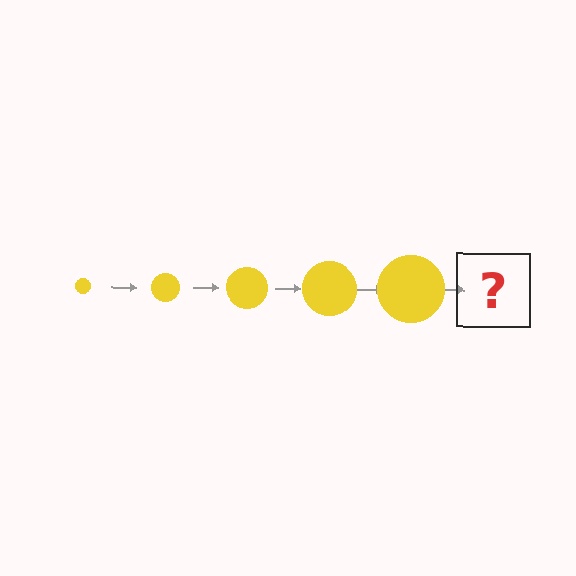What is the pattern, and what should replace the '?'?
The pattern is that the circle gets progressively larger each step. The '?' should be a yellow circle, larger than the previous one.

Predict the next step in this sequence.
The next step is a yellow circle, larger than the previous one.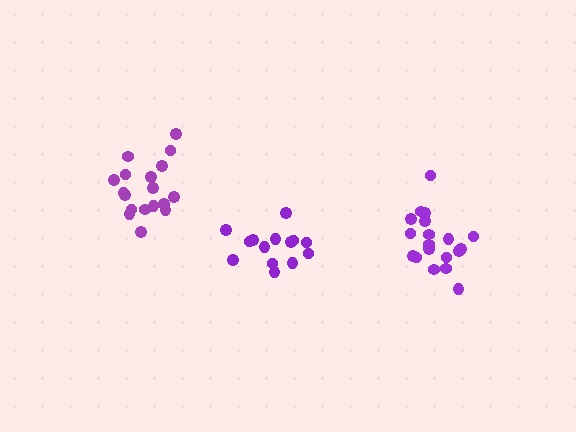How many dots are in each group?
Group 1: 14 dots, Group 2: 18 dots, Group 3: 19 dots (51 total).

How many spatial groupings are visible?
There are 3 spatial groupings.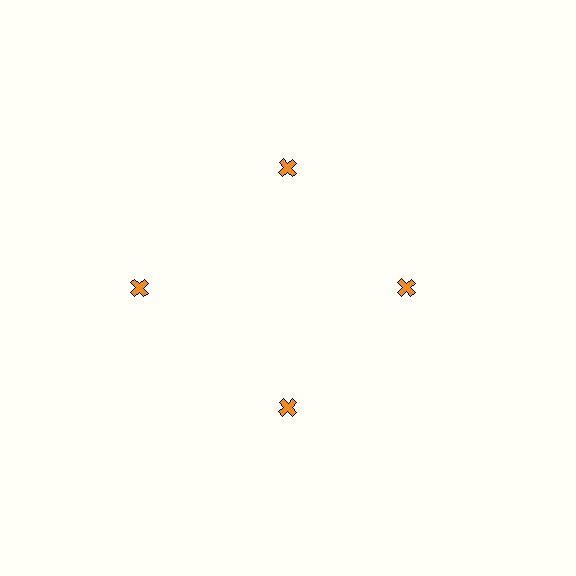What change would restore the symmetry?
The symmetry would be restored by moving it inward, back onto the ring so that all 4 crosses sit at equal angles and equal distance from the center.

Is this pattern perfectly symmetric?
No. The 4 orange crosses are arranged in a ring, but one element near the 9 o'clock position is pushed outward from the center, breaking the 4-fold rotational symmetry.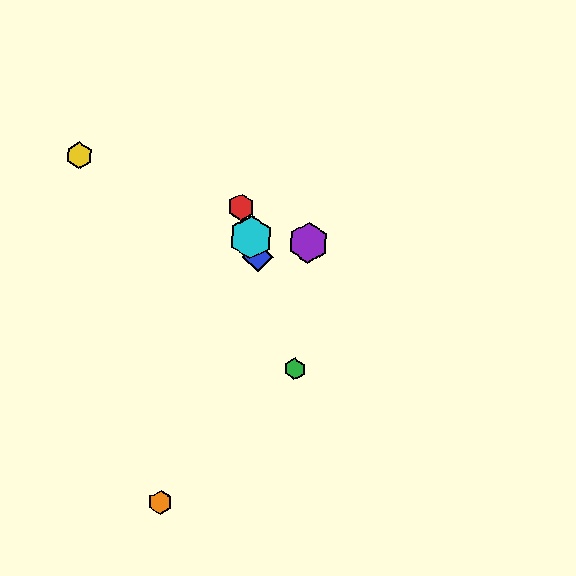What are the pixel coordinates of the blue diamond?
The blue diamond is at (258, 257).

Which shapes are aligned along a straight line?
The red hexagon, the blue diamond, the green hexagon, the cyan hexagon are aligned along a straight line.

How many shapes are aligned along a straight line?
4 shapes (the red hexagon, the blue diamond, the green hexagon, the cyan hexagon) are aligned along a straight line.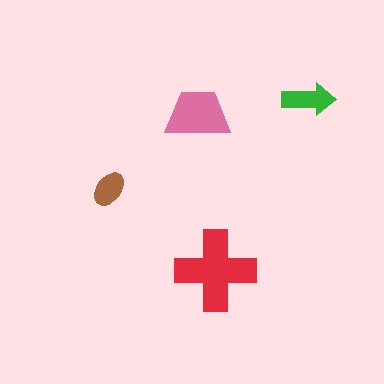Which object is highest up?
The green arrow is topmost.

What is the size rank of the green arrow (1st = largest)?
3rd.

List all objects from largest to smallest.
The red cross, the pink trapezoid, the green arrow, the brown ellipse.